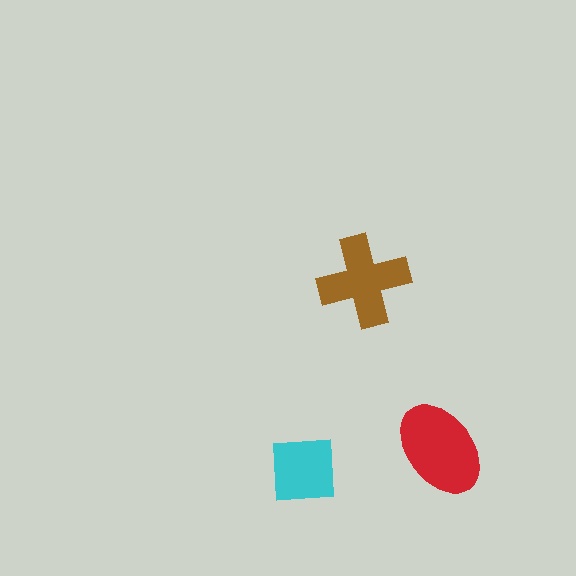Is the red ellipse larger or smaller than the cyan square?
Larger.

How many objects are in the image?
There are 3 objects in the image.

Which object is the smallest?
The cyan square.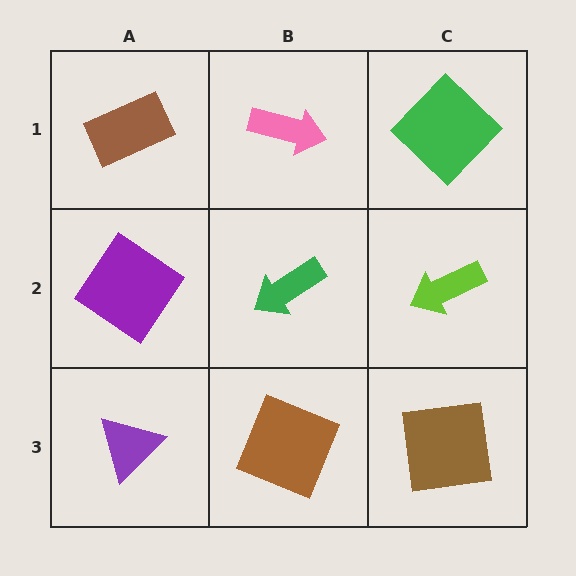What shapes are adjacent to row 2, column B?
A pink arrow (row 1, column B), a brown square (row 3, column B), a purple diamond (row 2, column A), a lime arrow (row 2, column C).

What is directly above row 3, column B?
A green arrow.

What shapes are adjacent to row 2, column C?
A green diamond (row 1, column C), a brown square (row 3, column C), a green arrow (row 2, column B).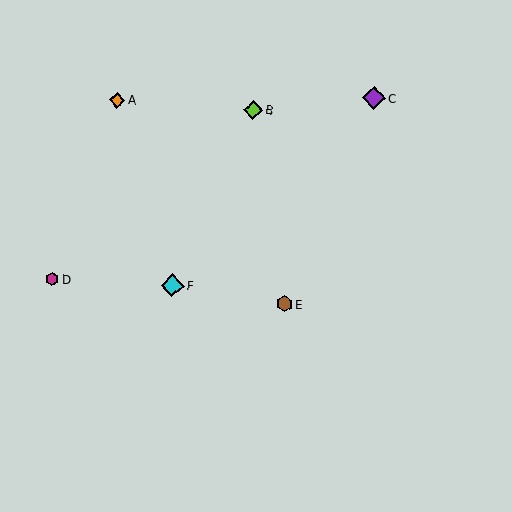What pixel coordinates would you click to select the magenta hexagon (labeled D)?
Click at (52, 279) to select the magenta hexagon D.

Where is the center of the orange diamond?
The center of the orange diamond is at (117, 100).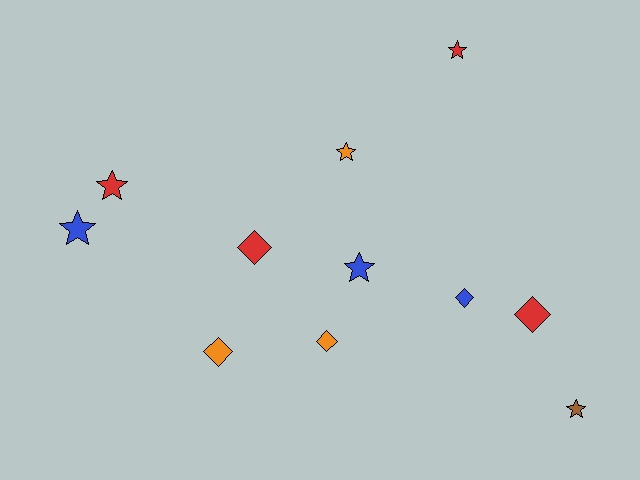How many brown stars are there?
There is 1 brown star.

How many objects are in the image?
There are 11 objects.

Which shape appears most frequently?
Star, with 6 objects.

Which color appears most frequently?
Red, with 4 objects.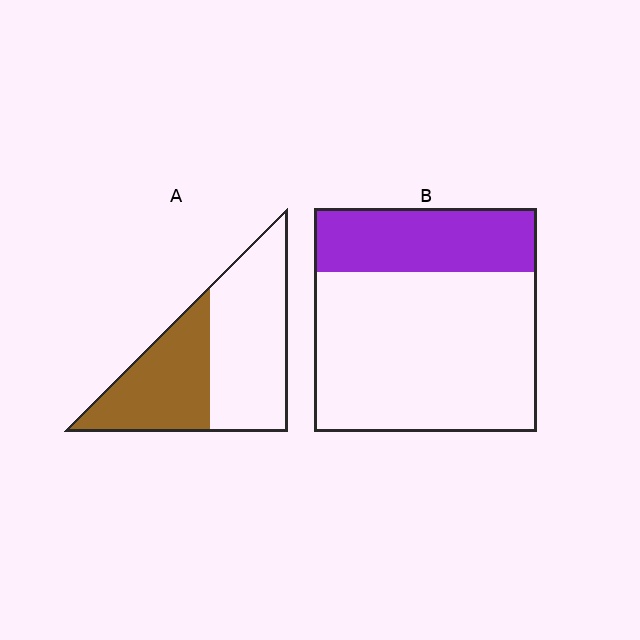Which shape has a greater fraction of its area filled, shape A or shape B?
Shape A.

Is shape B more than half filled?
No.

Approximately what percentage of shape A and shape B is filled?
A is approximately 45% and B is approximately 30%.